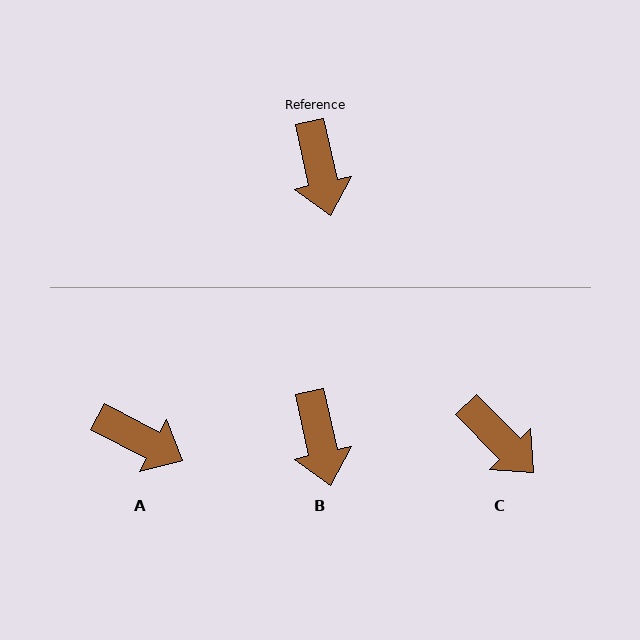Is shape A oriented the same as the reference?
No, it is off by about 50 degrees.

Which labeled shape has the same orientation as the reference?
B.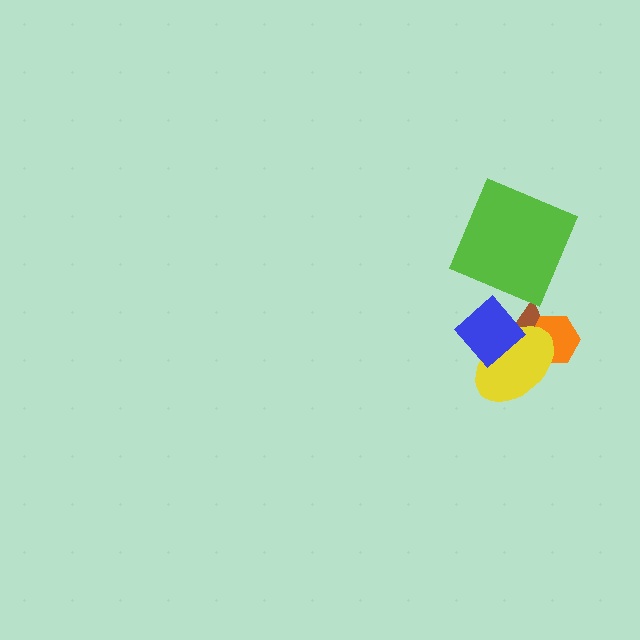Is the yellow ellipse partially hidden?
Yes, it is partially covered by another shape.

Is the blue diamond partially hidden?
No, no other shape covers it.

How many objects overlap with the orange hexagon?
2 objects overlap with the orange hexagon.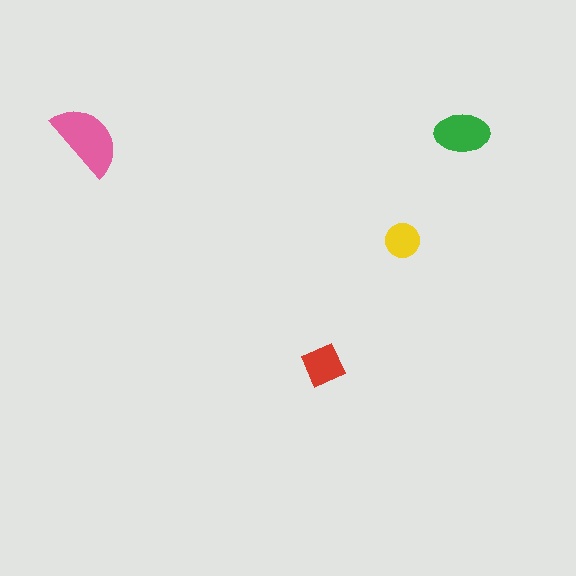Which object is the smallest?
The yellow circle.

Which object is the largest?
The pink semicircle.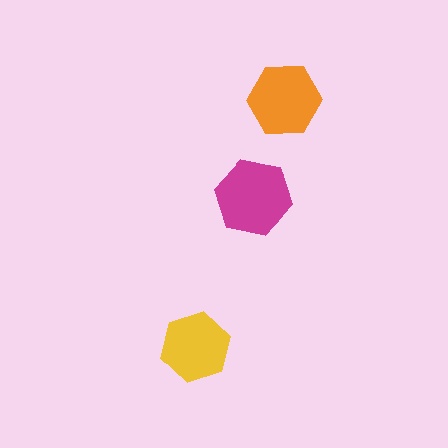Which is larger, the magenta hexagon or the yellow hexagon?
The magenta one.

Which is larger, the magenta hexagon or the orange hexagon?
The magenta one.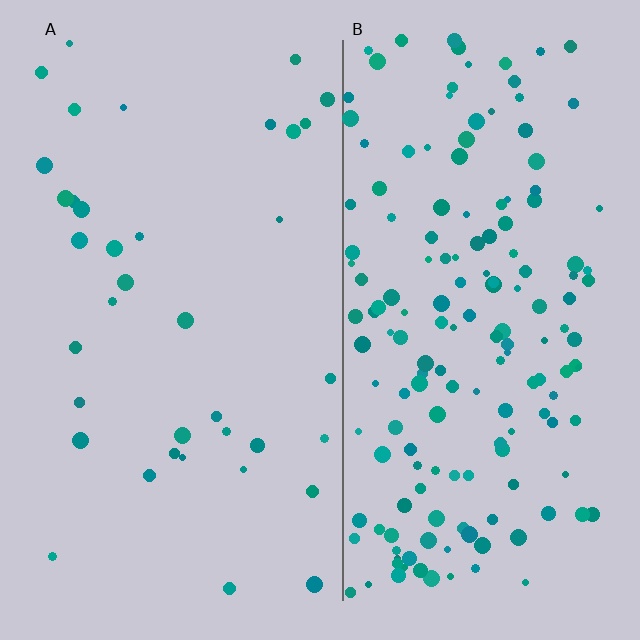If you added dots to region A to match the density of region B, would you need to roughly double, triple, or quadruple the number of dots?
Approximately quadruple.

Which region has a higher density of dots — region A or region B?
B (the right).